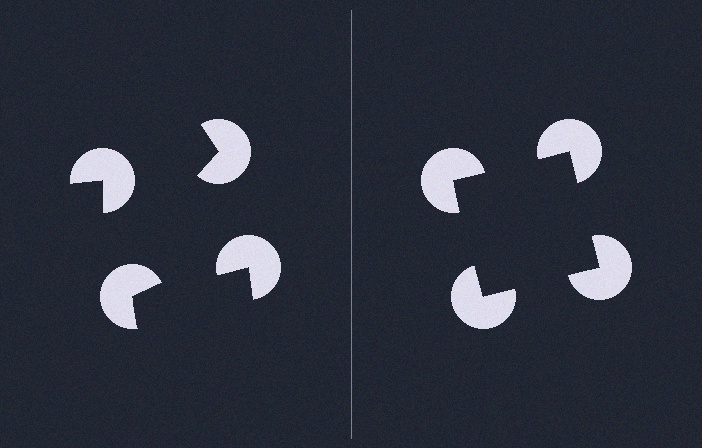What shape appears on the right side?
An illusory square.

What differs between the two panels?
The pac-man discs are positioned identically on both sides; only the wedge orientations differ. On the right they align to a square; on the left they are misaligned.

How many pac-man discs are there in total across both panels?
8 — 4 on each side.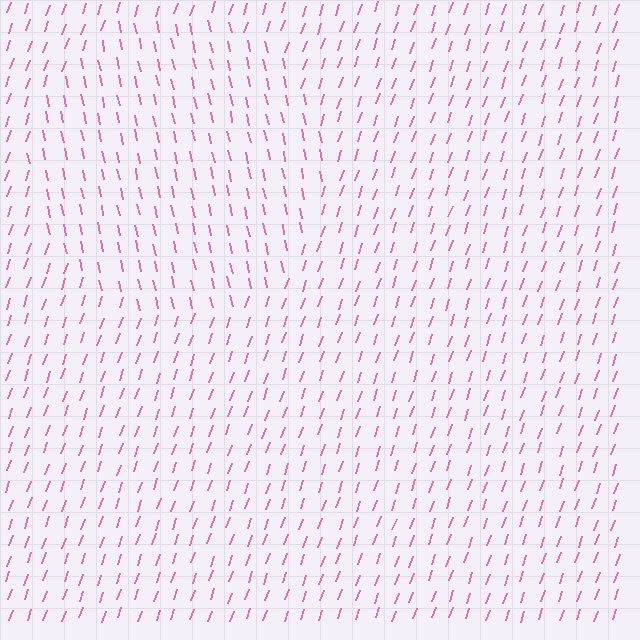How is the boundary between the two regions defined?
The boundary is defined purely by a change in line orientation (approximately 32 degrees difference). All lines are the same color and thickness.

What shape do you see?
I see a circle.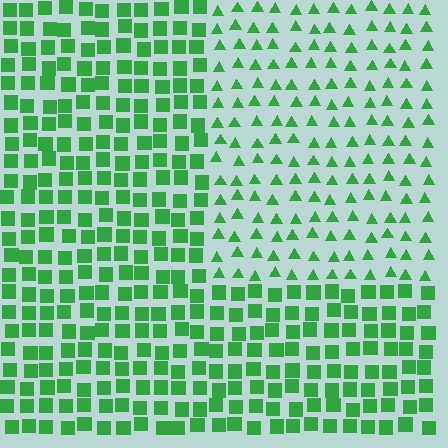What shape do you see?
I see a rectangle.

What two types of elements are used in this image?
The image uses triangles inside the rectangle region and squares outside it.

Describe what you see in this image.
The image is filled with small green elements arranged in a uniform grid. A rectangle-shaped region contains triangles, while the surrounding area contains squares. The boundary is defined purely by the change in element shape.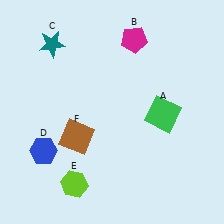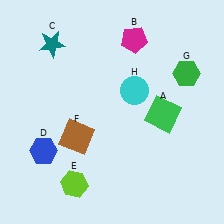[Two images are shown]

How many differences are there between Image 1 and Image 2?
There are 2 differences between the two images.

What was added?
A green hexagon (G), a cyan circle (H) were added in Image 2.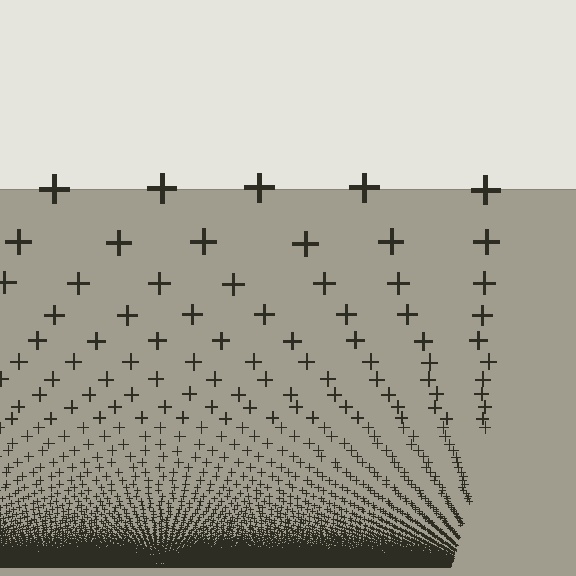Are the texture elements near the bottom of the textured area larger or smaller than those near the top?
Smaller. The gradient is inverted — elements near the bottom are smaller and denser.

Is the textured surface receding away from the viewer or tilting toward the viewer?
The surface appears to tilt toward the viewer. Texture elements get larger and sparser toward the top.